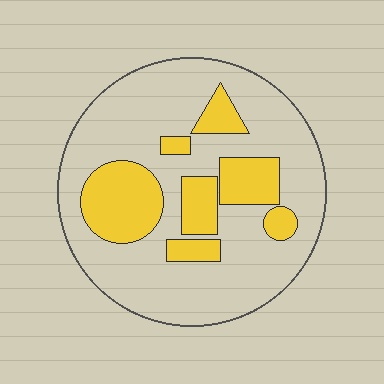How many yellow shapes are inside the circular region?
7.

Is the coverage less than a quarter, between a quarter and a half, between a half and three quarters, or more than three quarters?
Between a quarter and a half.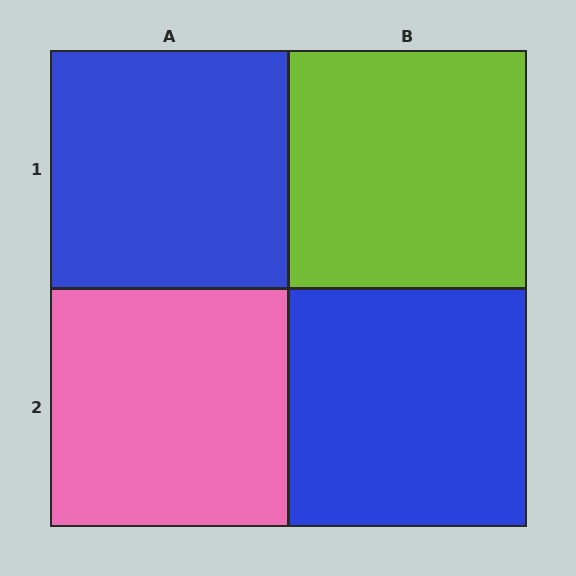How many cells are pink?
1 cell is pink.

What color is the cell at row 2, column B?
Blue.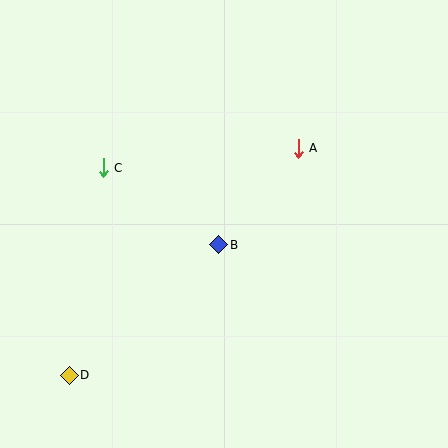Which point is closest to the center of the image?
Point B at (219, 245) is closest to the center.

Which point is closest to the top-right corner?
Point A is closest to the top-right corner.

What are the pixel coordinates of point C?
Point C is at (103, 168).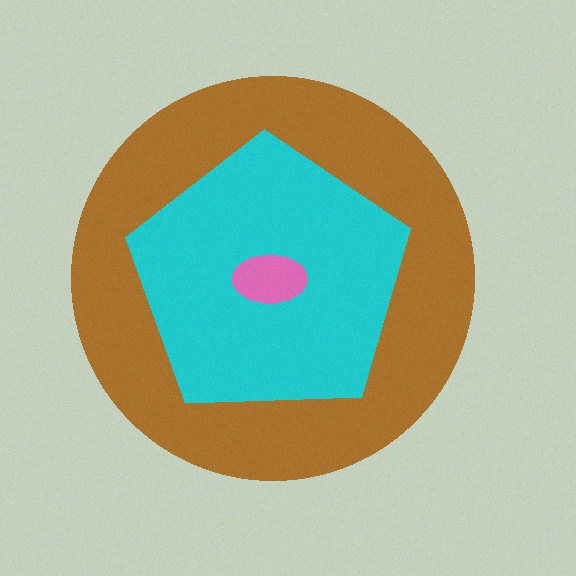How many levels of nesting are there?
3.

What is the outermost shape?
The brown circle.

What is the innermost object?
The pink ellipse.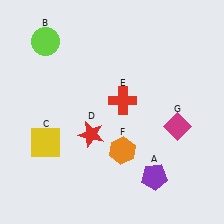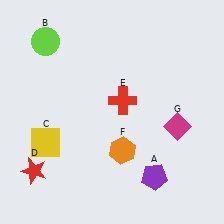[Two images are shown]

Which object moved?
The red star (D) moved left.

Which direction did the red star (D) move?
The red star (D) moved left.